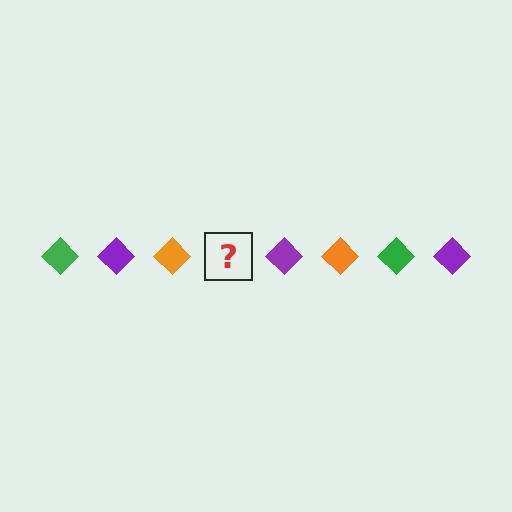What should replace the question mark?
The question mark should be replaced with a green diamond.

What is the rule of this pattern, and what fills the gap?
The rule is that the pattern cycles through green, purple, orange diamonds. The gap should be filled with a green diamond.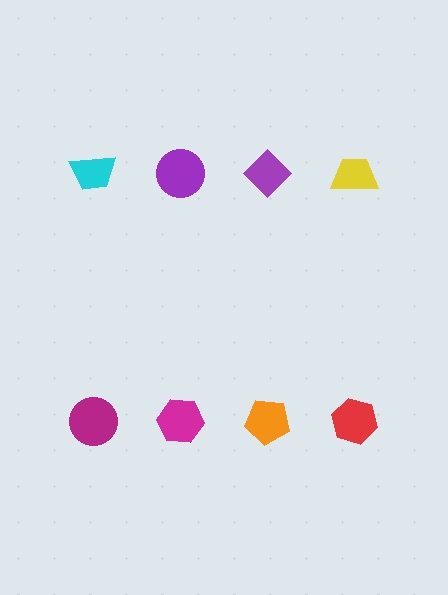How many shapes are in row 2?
4 shapes.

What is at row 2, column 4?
A red hexagon.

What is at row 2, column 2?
A magenta hexagon.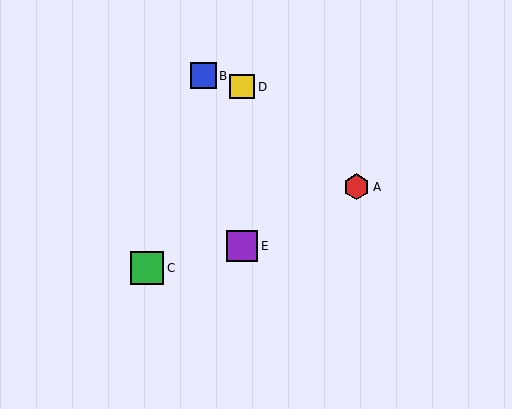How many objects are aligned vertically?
2 objects (D, E) are aligned vertically.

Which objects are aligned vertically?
Objects D, E are aligned vertically.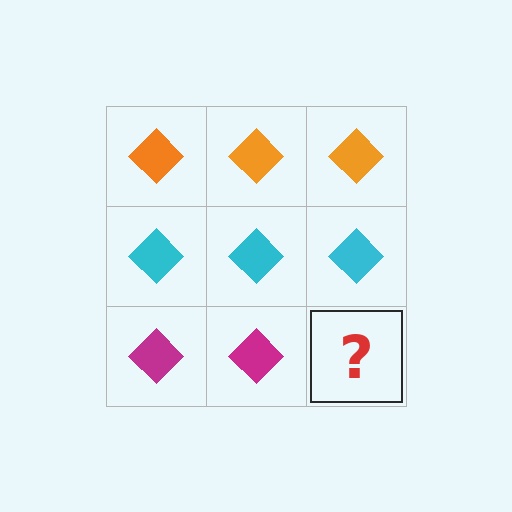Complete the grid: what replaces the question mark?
The question mark should be replaced with a magenta diamond.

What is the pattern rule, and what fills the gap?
The rule is that each row has a consistent color. The gap should be filled with a magenta diamond.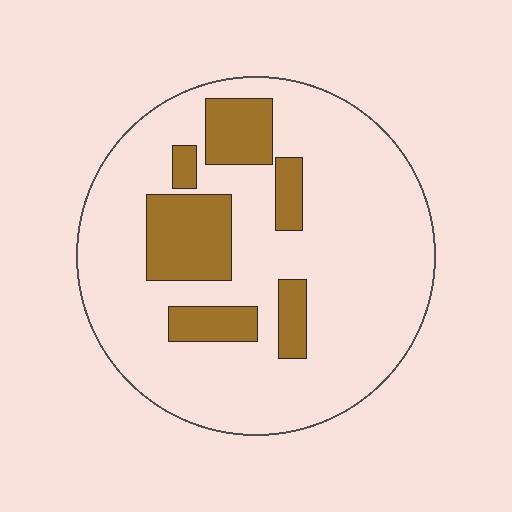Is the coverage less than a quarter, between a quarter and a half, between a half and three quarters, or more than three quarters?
Less than a quarter.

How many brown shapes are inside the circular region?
6.